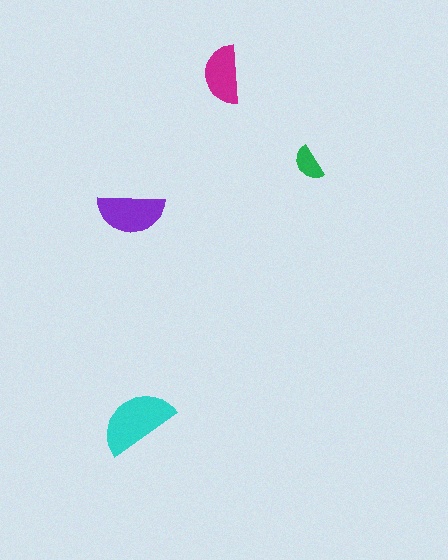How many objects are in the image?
There are 4 objects in the image.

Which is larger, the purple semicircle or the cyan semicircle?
The cyan one.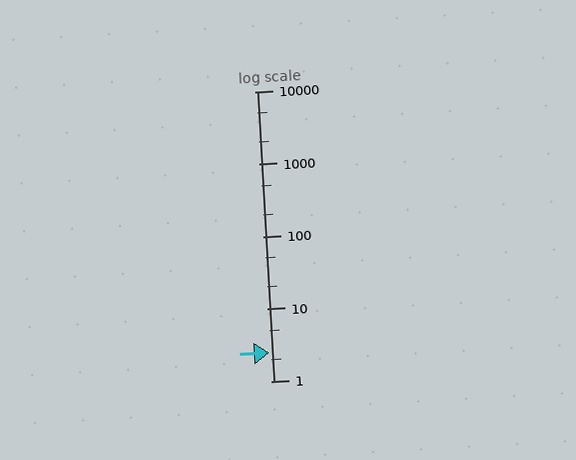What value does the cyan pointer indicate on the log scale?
The pointer indicates approximately 2.5.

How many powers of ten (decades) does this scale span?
The scale spans 4 decades, from 1 to 10000.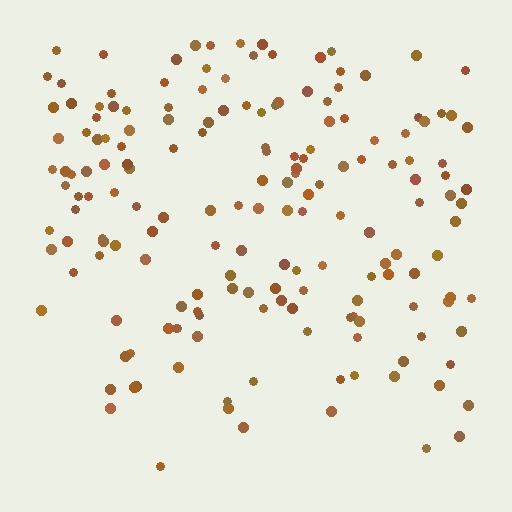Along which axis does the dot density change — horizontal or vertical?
Vertical.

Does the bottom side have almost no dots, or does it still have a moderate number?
Still a moderate number, just noticeably fewer than the top.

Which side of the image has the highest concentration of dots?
The top.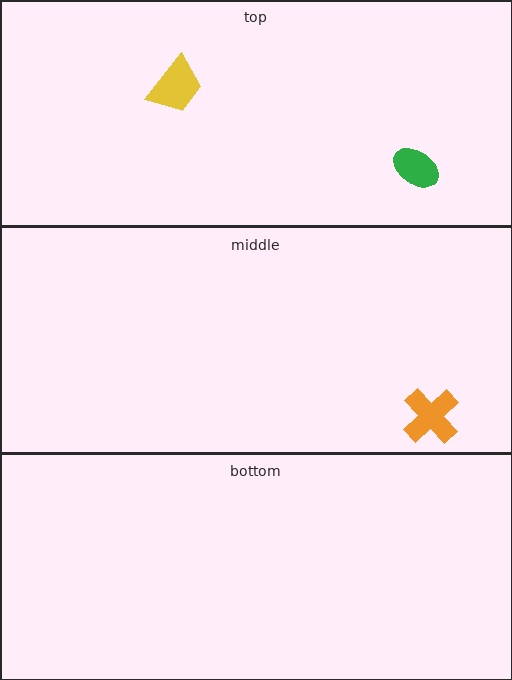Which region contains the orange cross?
The middle region.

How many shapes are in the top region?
2.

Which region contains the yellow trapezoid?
The top region.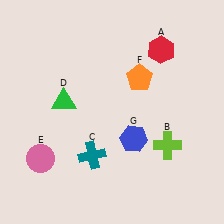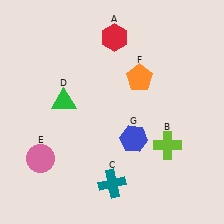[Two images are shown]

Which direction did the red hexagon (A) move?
The red hexagon (A) moved left.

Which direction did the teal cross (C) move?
The teal cross (C) moved down.